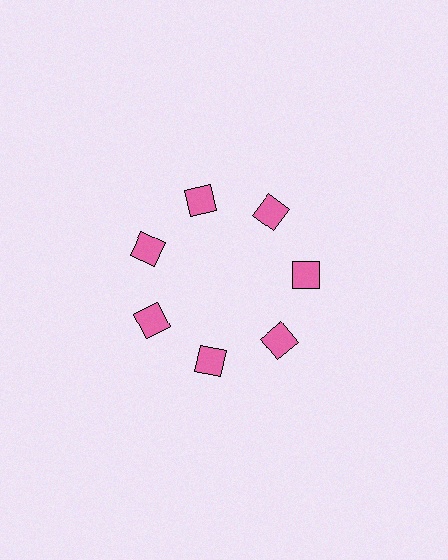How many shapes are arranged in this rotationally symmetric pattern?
There are 7 shapes, arranged in 7 groups of 1.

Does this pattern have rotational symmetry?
Yes, this pattern has 7-fold rotational symmetry. It looks the same after rotating 51 degrees around the center.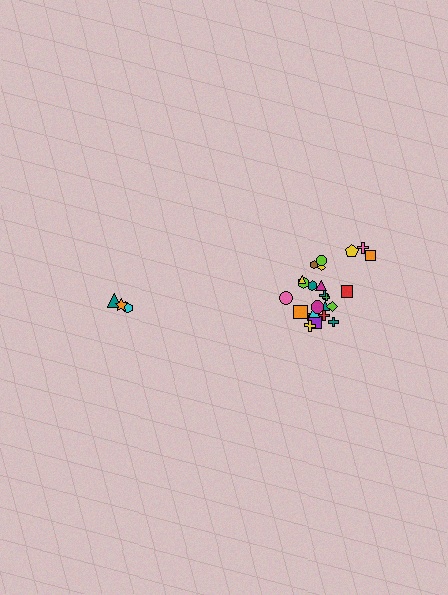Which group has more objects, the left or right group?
The right group.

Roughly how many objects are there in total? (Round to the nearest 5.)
Roughly 30 objects in total.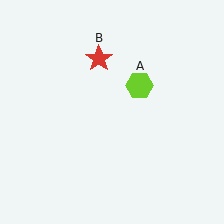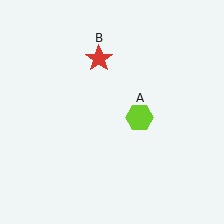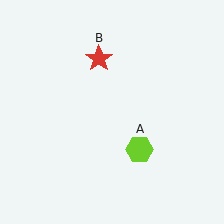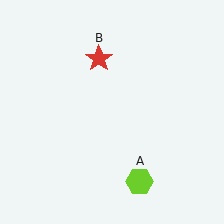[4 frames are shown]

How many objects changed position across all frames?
1 object changed position: lime hexagon (object A).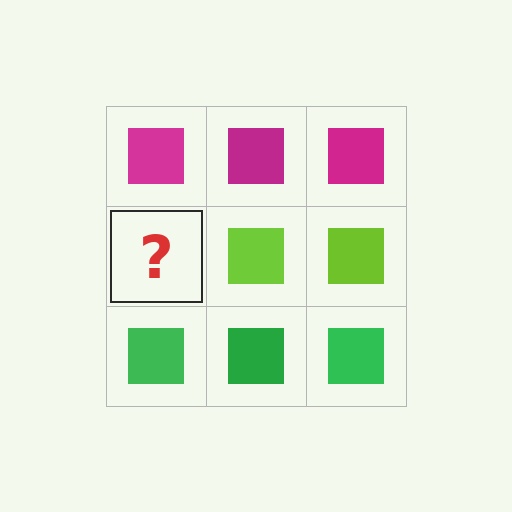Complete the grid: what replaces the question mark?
The question mark should be replaced with a lime square.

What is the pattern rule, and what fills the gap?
The rule is that each row has a consistent color. The gap should be filled with a lime square.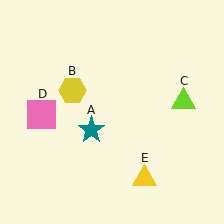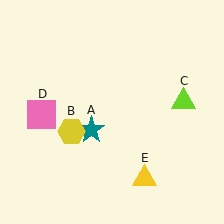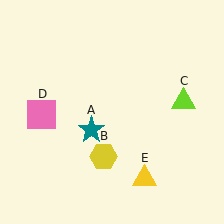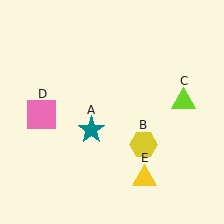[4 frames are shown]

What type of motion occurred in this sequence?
The yellow hexagon (object B) rotated counterclockwise around the center of the scene.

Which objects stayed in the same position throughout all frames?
Teal star (object A) and lime triangle (object C) and pink square (object D) and yellow triangle (object E) remained stationary.